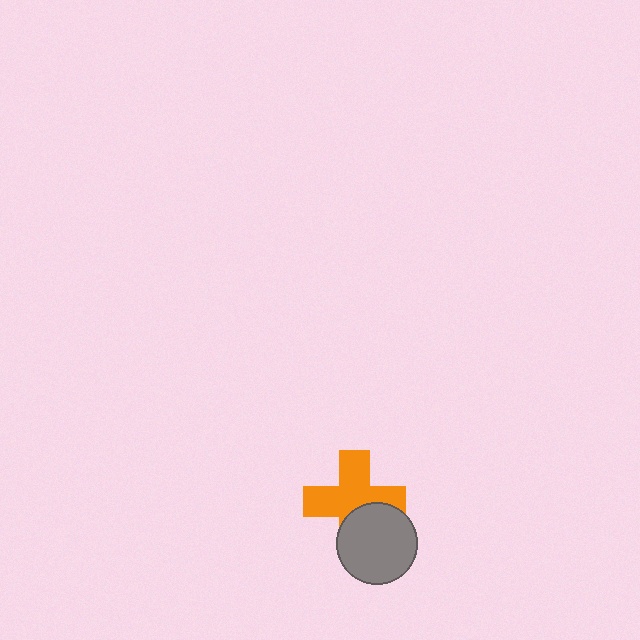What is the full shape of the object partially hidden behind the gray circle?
The partially hidden object is an orange cross.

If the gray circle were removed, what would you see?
You would see the complete orange cross.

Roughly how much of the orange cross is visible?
Most of it is visible (roughly 68%).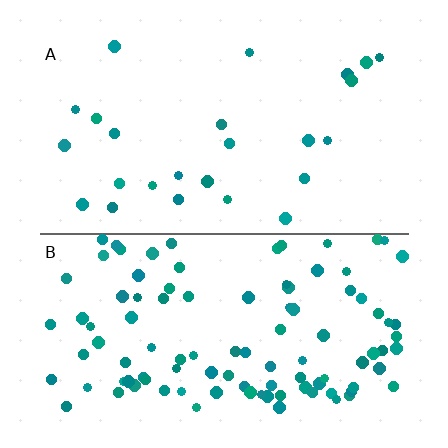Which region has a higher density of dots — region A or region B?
B (the bottom).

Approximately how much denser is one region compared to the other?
Approximately 4.1× — region B over region A.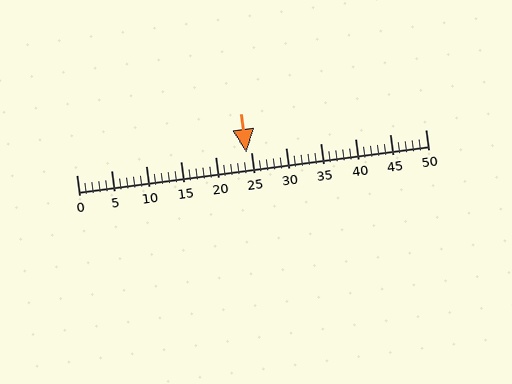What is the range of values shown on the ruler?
The ruler shows values from 0 to 50.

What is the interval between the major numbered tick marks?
The major tick marks are spaced 5 units apart.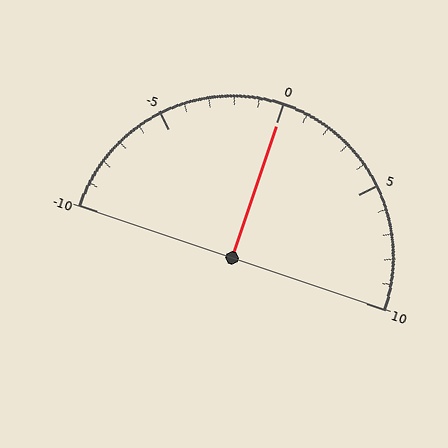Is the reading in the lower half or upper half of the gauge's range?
The reading is in the upper half of the range (-10 to 10).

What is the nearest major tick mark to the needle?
The nearest major tick mark is 0.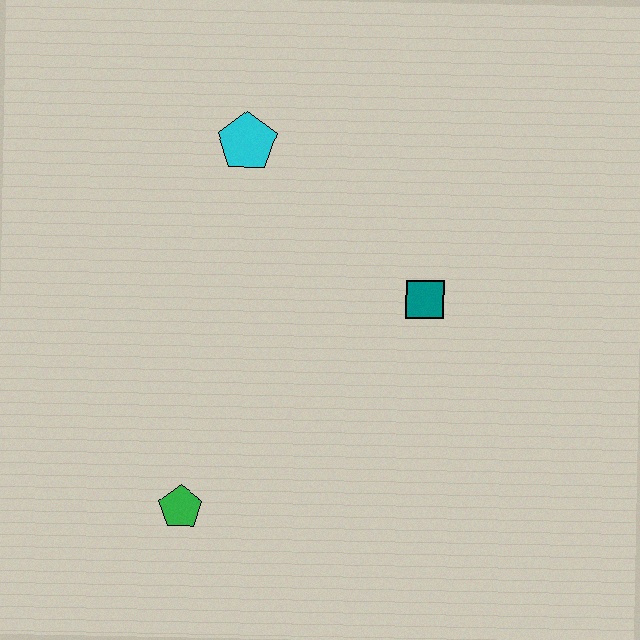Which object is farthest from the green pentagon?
The cyan pentagon is farthest from the green pentagon.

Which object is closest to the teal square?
The cyan pentagon is closest to the teal square.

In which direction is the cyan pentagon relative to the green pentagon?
The cyan pentagon is above the green pentagon.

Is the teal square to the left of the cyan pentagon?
No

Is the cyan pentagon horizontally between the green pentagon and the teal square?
Yes